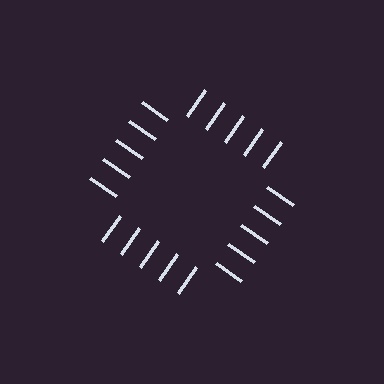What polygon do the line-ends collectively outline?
An illusory square — the line segments terminate on its edges but no continuous stroke is drawn.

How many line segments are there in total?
20 — 5 along each of the 4 edges.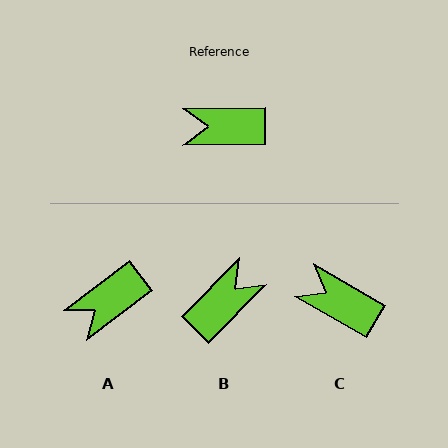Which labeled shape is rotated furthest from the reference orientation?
B, about 135 degrees away.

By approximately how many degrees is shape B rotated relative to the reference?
Approximately 135 degrees clockwise.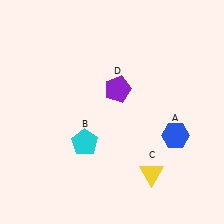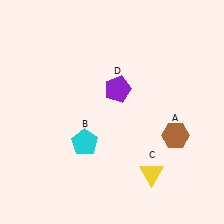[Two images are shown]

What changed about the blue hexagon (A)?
In Image 1, A is blue. In Image 2, it changed to brown.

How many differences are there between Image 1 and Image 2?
There is 1 difference between the two images.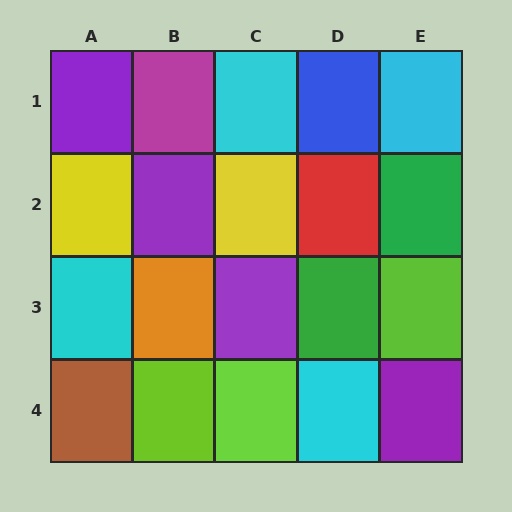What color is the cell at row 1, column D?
Blue.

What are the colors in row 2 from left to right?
Yellow, purple, yellow, red, green.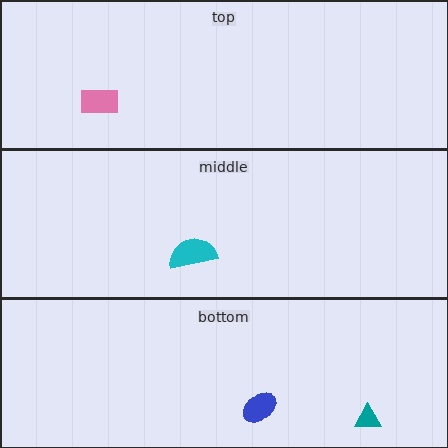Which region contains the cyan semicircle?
The middle region.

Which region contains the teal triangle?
The bottom region.